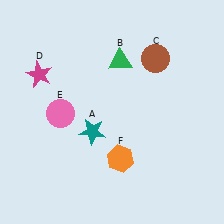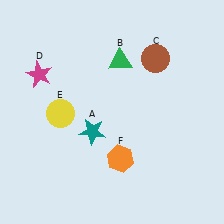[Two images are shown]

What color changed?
The circle (E) changed from pink in Image 1 to yellow in Image 2.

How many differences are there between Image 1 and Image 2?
There is 1 difference between the two images.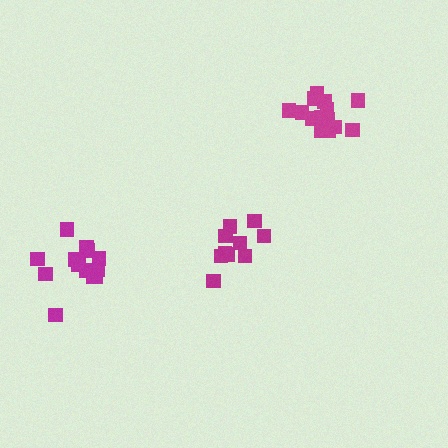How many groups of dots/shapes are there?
There are 3 groups.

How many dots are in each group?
Group 1: 10 dots, Group 2: 14 dots, Group 3: 13 dots (37 total).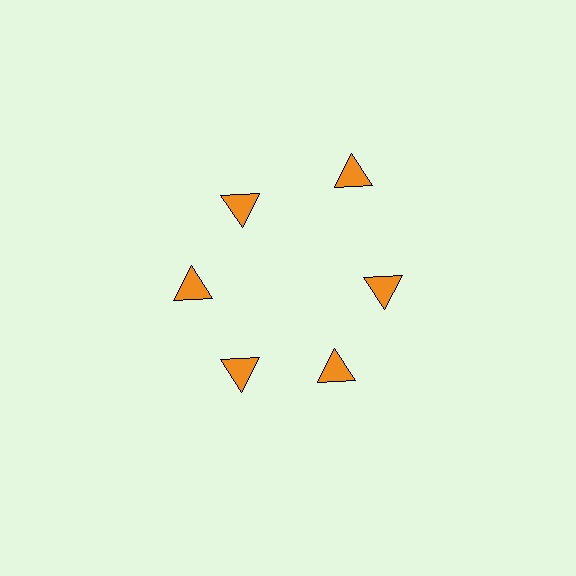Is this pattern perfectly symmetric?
No. The 6 orange triangles are arranged in a ring, but one element near the 1 o'clock position is pushed outward from the center, breaking the 6-fold rotational symmetry.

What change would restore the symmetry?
The symmetry would be restored by moving it inward, back onto the ring so that all 6 triangles sit at equal angles and equal distance from the center.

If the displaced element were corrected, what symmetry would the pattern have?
It would have 6-fold rotational symmetry — the pattern would map onto itself every 60 degrees.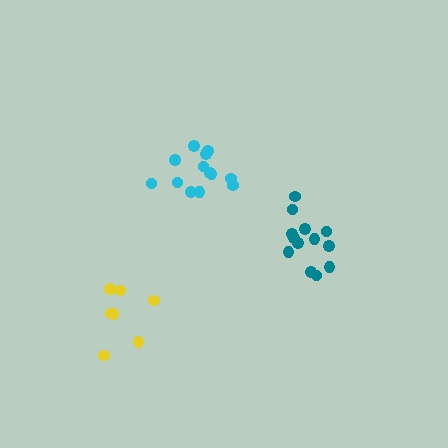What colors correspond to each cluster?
The clusters are colored: cyan, yellow, teal.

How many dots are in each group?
Group 1: 13 dots, Group 2: 7 dots, Group 3: 13 dots (33 total).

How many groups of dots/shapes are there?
There are 3 groups.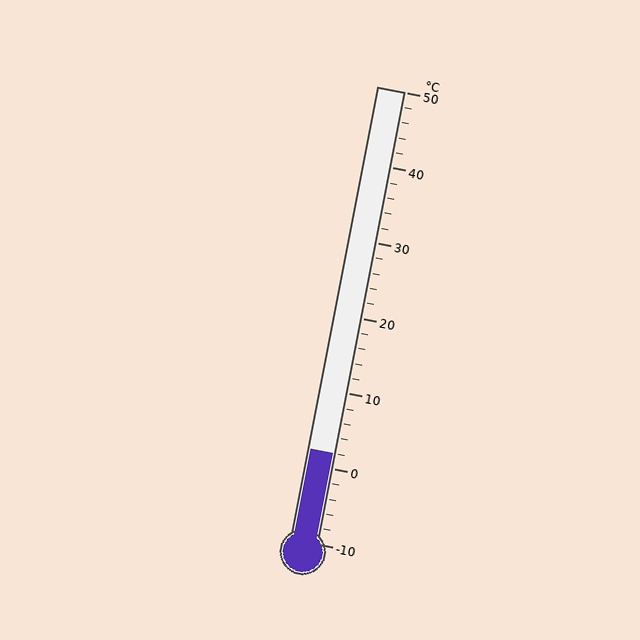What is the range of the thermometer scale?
The thermometer scale ranges from -10°C to 50°C.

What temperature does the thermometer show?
The thermometer shows approximately 2°C.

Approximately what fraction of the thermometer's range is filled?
The thermometer is filled to approximately 20% of its range.